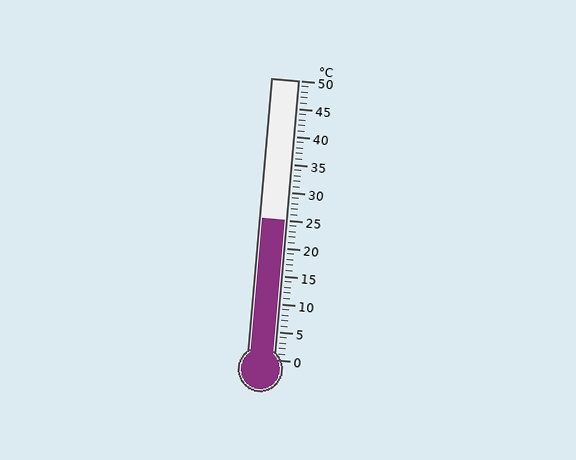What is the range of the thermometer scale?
The thermometer scale ranges from 0°C to 50°C.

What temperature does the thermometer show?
The thermometer shows approximately 25°C.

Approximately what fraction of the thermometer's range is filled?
The thermometer is filled to approximately 50% of its range.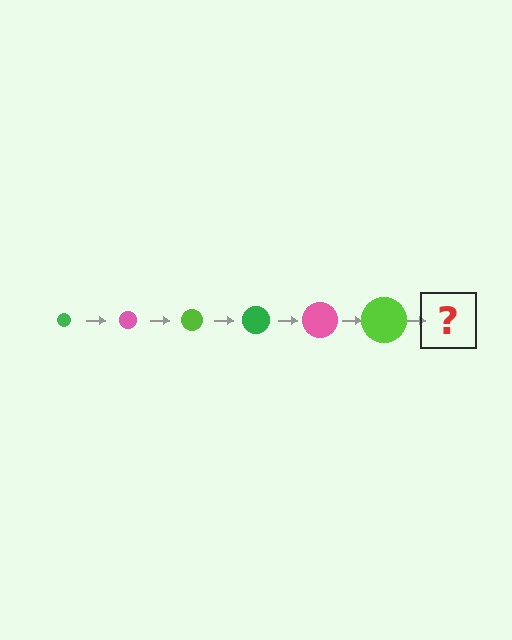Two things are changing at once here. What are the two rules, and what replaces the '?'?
The two rules are that the circle grows larger each step and the color cycles through green, pink, and lime. The '?' should be a green circle, larger than the previous one.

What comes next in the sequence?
The next element should be a green circle, larger than the previous one.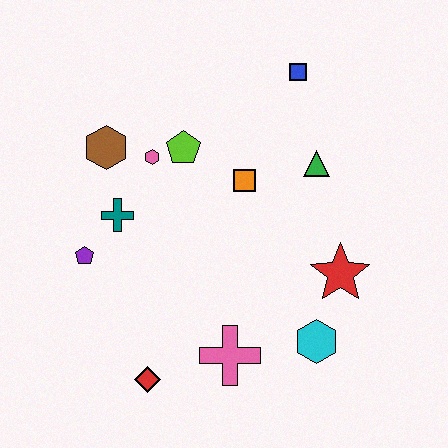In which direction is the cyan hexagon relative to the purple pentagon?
The cyan hexagon is to the right of the purple pentagon.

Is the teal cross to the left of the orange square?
Yes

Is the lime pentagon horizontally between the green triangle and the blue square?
No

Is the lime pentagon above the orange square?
Yes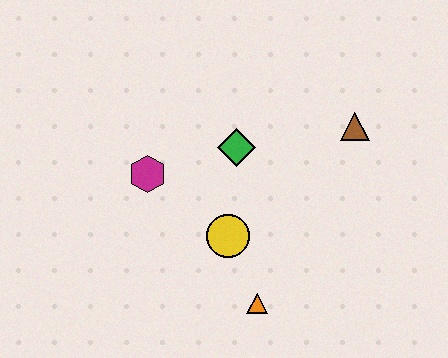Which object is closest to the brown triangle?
The green diamond is closest to the brown triangle.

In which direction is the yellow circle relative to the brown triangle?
The yellow circle is to the left of the brown triangle.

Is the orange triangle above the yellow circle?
No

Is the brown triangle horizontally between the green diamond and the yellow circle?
No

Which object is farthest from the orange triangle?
The brown triangle is farthest from the orange triangle.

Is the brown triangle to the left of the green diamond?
No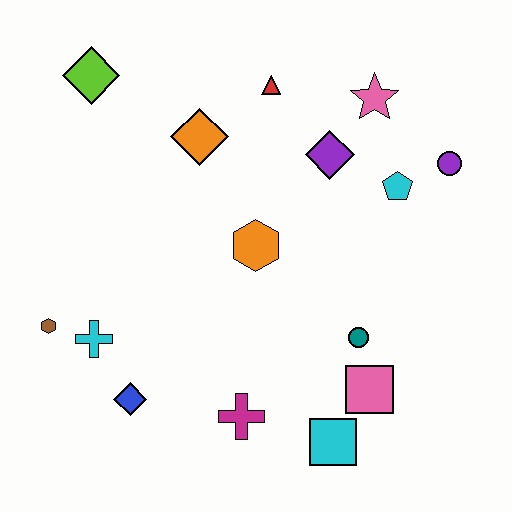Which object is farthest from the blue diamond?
The purple circle is farthest from the blue diamond.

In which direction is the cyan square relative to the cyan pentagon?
The cyan square is below the cyan pentagon.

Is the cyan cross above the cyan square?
Yes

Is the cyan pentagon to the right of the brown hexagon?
Yes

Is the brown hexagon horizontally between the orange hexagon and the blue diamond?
No